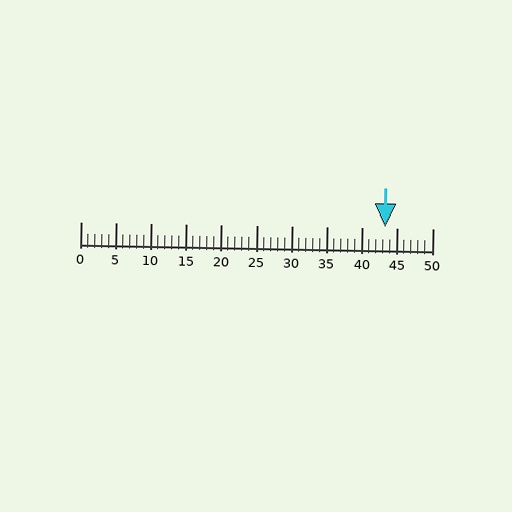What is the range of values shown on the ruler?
The ruler shows values from 0 to 50.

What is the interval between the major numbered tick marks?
The major tick marks are spaced 5 units apart.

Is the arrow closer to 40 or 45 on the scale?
The arrow is closer to 45.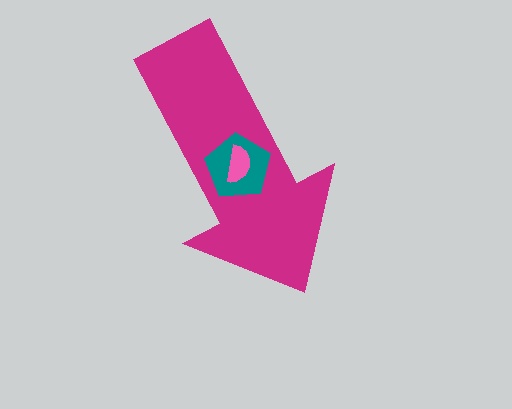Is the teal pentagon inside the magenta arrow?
Yes.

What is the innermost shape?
The pink semicircle.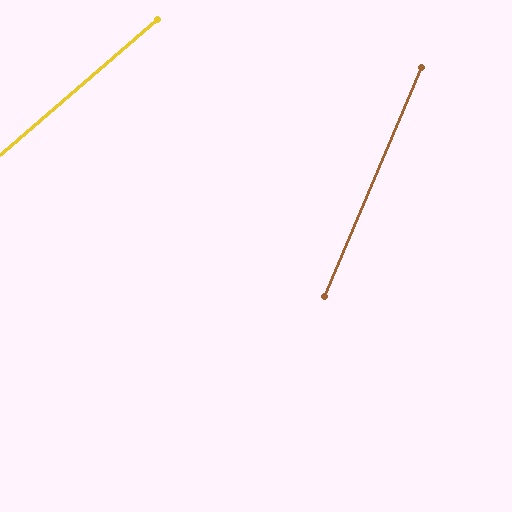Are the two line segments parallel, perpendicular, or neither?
Neither parallel nor perpendicular — they differ by about 26°.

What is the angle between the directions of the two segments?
Approximately 26 degrees.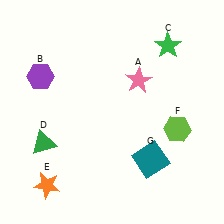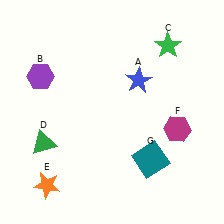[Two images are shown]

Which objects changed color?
A changed from pink to blue. F changed from lime to magenta.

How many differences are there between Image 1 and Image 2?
There are 2 differences between the two images.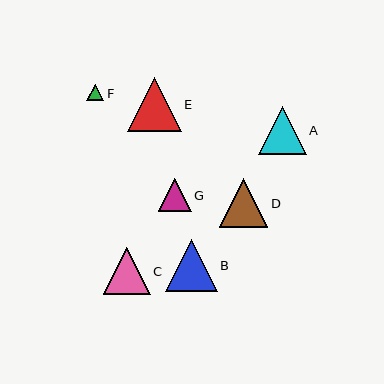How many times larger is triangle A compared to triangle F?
Triangle A is approximately 2.9 times the size of triangle F.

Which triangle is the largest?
Triangle E is the largest with a size of approximately 54 pixels.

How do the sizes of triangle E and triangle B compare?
Triangle E and triangle B are approximately the same size.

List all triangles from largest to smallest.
From largest to smallest: E, B, D, A, C, G, F.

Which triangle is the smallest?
Triangle F is the smallest with a size of approximately 17 pixels.